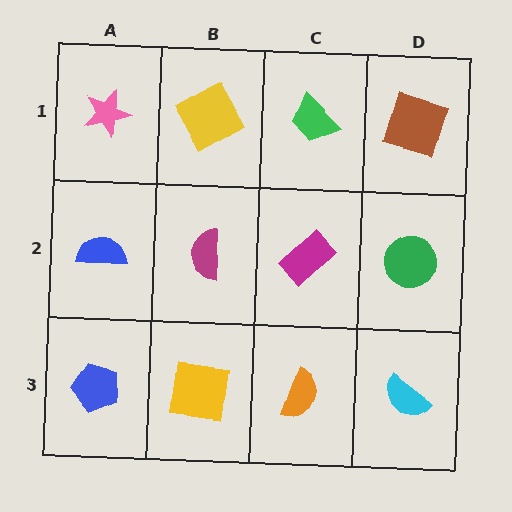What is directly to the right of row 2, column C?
A green circle.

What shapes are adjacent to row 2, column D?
A brown square (row 1, column D), a cyan semicircle (row 3, column D), a magenta rectangle (row 2, column C).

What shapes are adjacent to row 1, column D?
A green circle (row 2, column D), a green trapezoid (row 1, column C).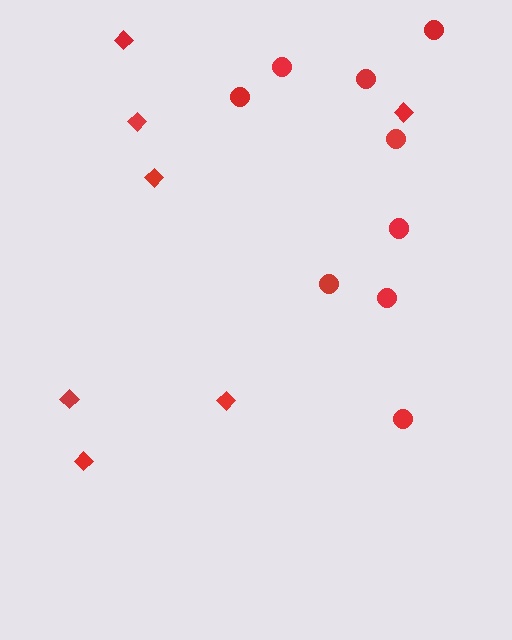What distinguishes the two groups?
There are 2 groups: one group of diamonds (7) and one group of circles (9).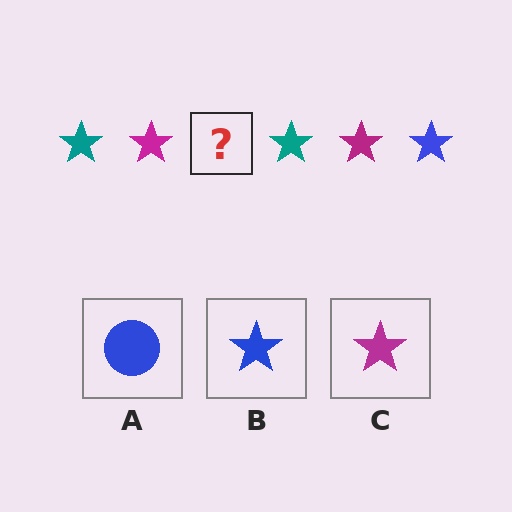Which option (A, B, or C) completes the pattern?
B.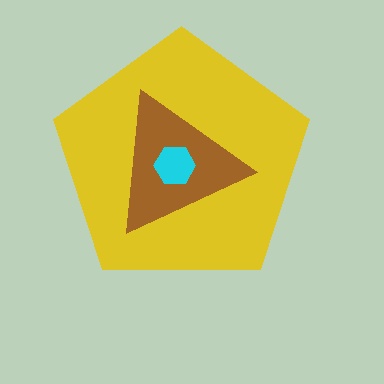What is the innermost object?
The cyan hexagon.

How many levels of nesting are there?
3.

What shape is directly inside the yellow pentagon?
The brown triangle.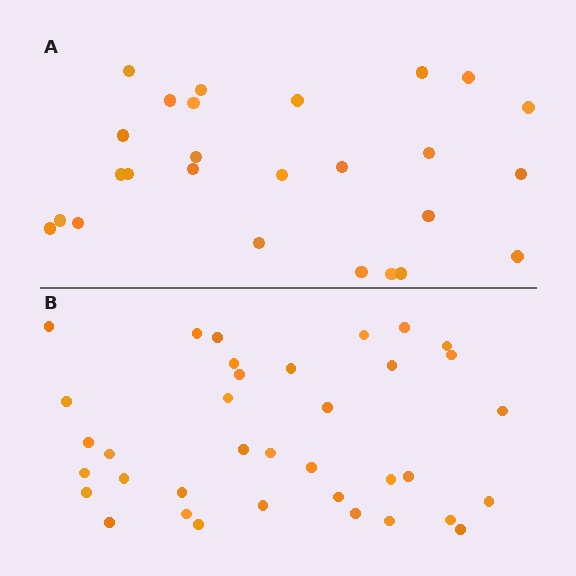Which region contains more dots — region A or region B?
Region B (the bottom region) has more dots.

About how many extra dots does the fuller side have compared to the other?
Region B has roughly 10 or so more dots than region A.